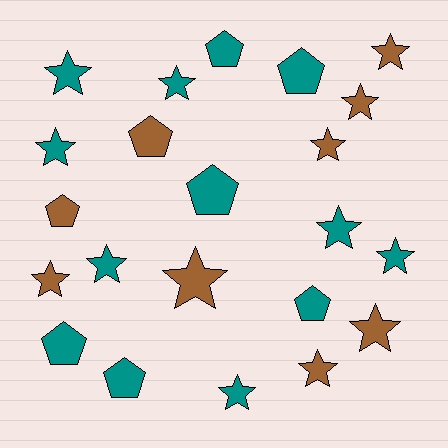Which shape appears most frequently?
Star, with 14 objects.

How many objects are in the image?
There are 22 objects.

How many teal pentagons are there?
There are 6 teal pentagons.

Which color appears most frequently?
Teal, with 13 objects.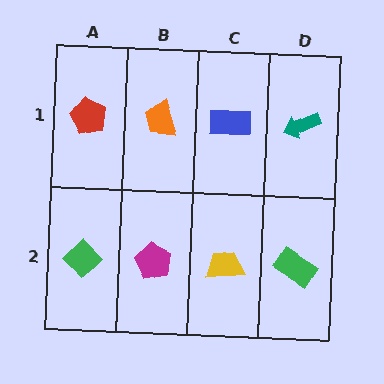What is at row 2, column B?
A magenta pentagon.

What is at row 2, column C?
A yellow trapezoid.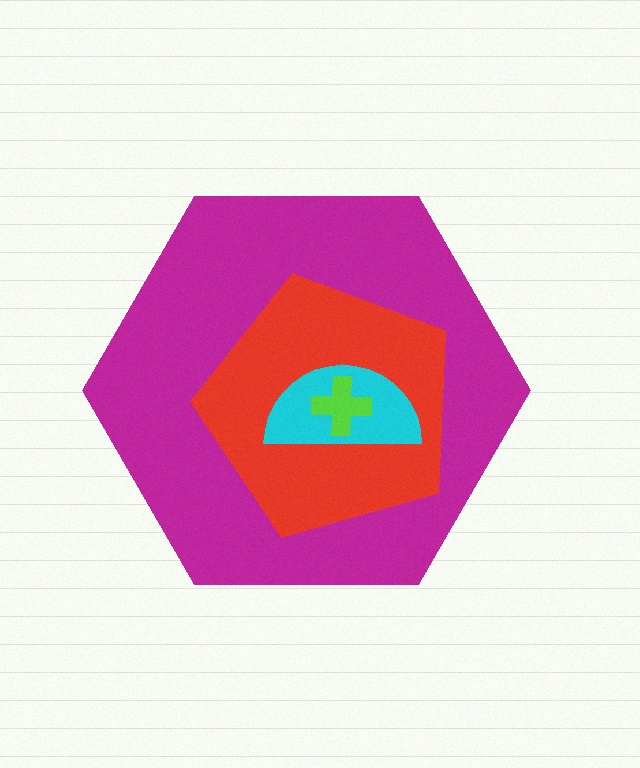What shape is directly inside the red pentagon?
The cyan semicircle.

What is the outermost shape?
The magenta hexagon.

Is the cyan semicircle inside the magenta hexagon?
Yes.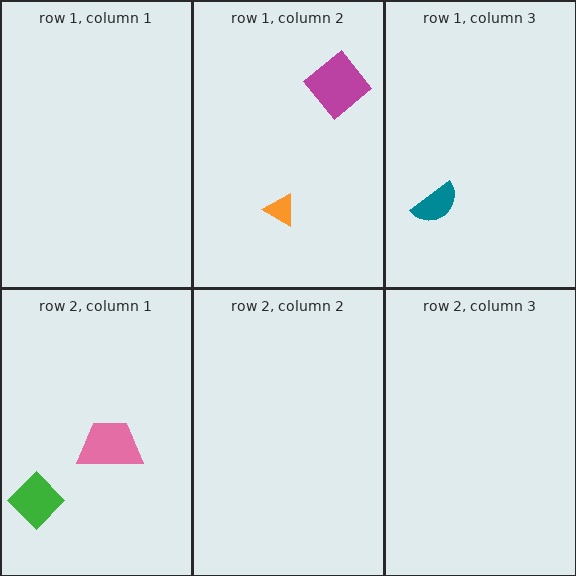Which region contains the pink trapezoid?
The row 2, column 1 region.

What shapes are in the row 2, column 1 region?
The green diamond, the pink trapezoid.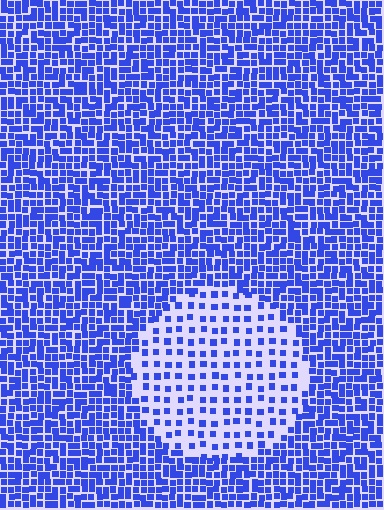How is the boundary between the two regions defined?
The boundary is defined by a change in element density (approximately 2.5x ratio). All elements are the same color, size, and shape.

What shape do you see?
I see a circle.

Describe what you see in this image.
The image contains small blue elements arranged at two different densities. A circle-shaped region is visible where the elements are less densely packed than the surrounding area.